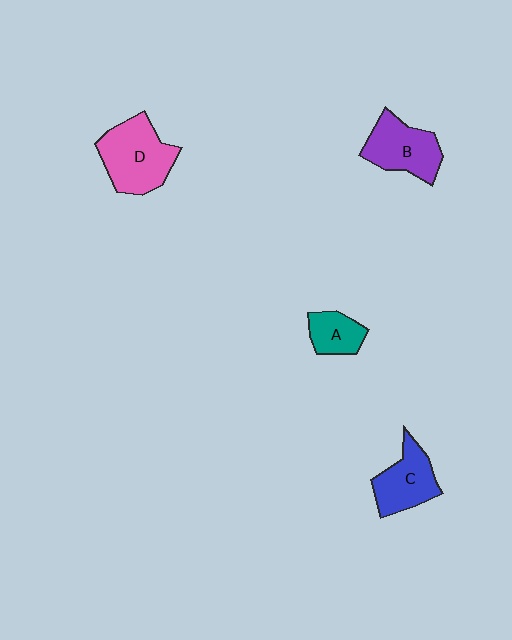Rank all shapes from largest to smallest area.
From largest to smallest: D (pink), B (purple), C (blue), A (teal).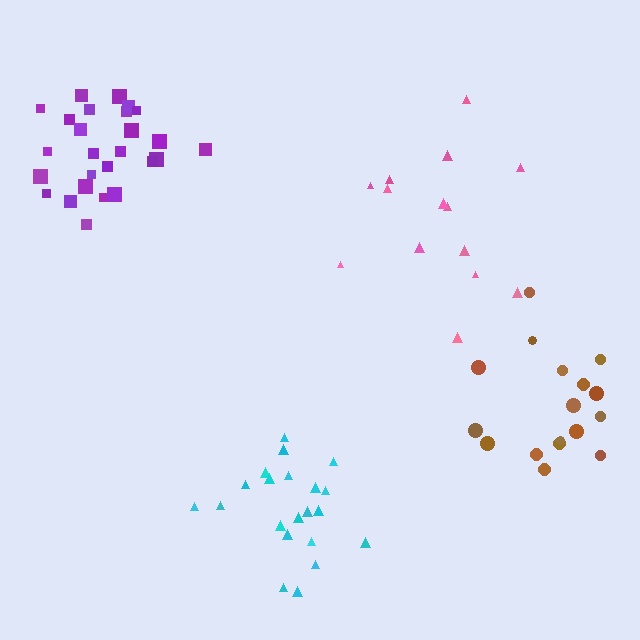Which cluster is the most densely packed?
Cyan.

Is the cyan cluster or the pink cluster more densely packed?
Cyan.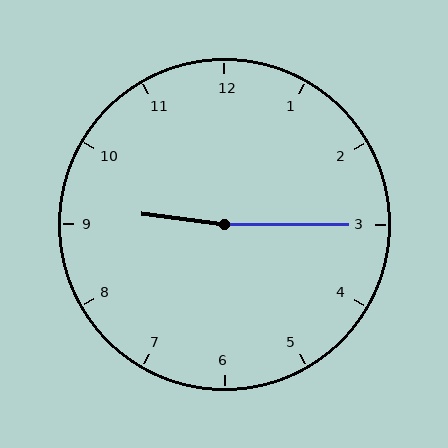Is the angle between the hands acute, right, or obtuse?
It is obtuse.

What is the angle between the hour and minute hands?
Approximately 172 degrees.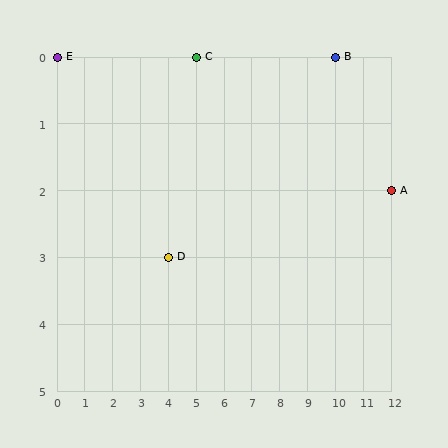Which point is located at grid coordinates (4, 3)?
Point D is at (4, 3).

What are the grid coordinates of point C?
Point C is at grid coordinates (5, 0).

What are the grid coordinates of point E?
Point E is at grid coordinates (0, 0).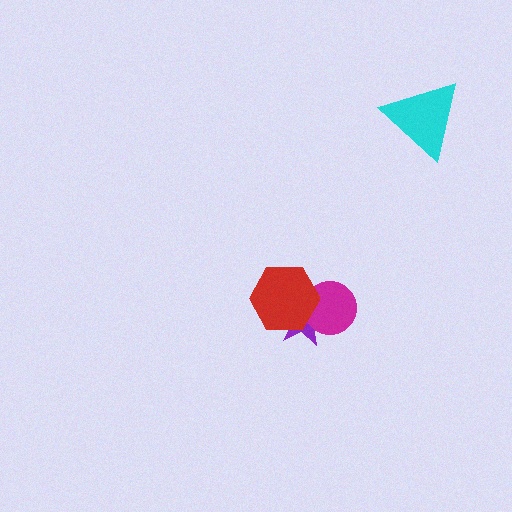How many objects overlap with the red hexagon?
2 objects overlap with the red hexagon.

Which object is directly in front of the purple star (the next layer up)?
The magenta circle is directly in front of the purple star.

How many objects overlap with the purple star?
2 objects overlap with the purple star.